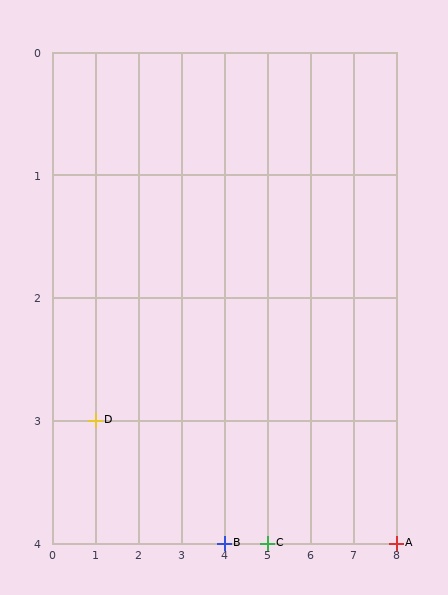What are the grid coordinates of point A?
Point A is at grid coordinates (8, 4).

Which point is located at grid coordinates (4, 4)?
Point B is at (4, 4).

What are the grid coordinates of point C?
Point C is at grid coordinates (5, 4).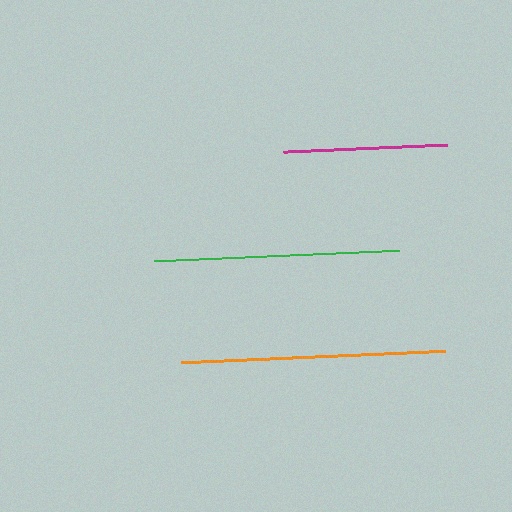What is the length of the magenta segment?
The magenta segment is approximately 164 pixels long.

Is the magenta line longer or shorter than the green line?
The green line is longer than the magenta line.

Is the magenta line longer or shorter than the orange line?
The orange line is longer than the magenta line.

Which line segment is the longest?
The orange line is the longest at approximately 266 pixels.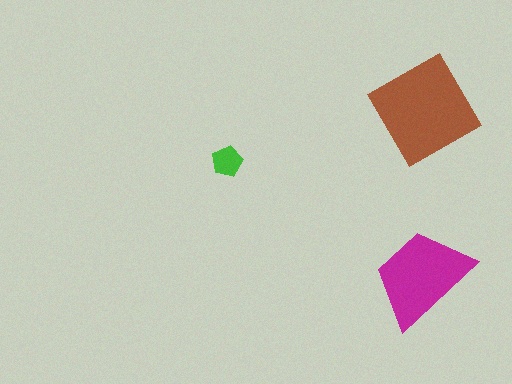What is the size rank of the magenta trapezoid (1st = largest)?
2nd.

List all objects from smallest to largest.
The green pentagon, the magenta trapezoid, the brown square.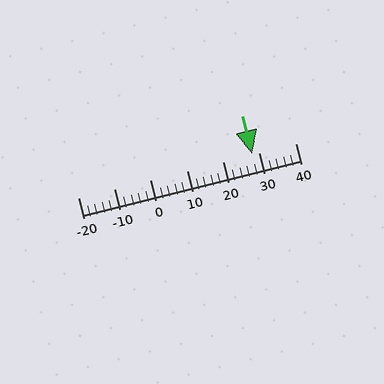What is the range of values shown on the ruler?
The ruler shows values from -20 to 40.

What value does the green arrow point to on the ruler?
The green arrow points to approximately 28.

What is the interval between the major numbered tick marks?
The major tick marks are spaced 10 units apart.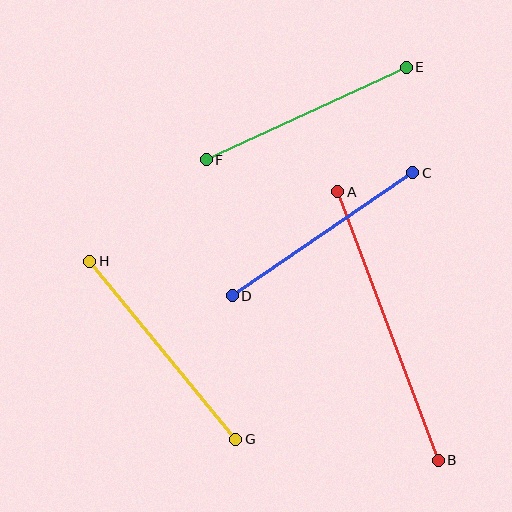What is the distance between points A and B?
The distance is approximately 287 pixels.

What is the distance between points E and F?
The distance is approximately 220 pixels.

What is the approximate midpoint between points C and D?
The midpoint is at approximately (322, 234) pixels.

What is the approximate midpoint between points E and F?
The midpoint is at approximately (306, 113) pixels.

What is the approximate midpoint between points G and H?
The midpoint is at approximately (163, 350) pixels.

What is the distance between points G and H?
The distance is approximately 230 pixels.